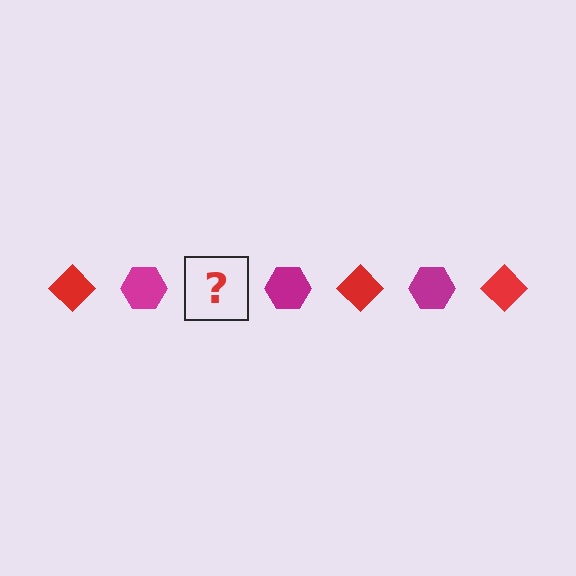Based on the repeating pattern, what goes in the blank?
The blank should be a red diamond.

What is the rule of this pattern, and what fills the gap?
The rule is that the pattern alternates between red diamond and magenta hexagon. The gap should be filled with a red diamond.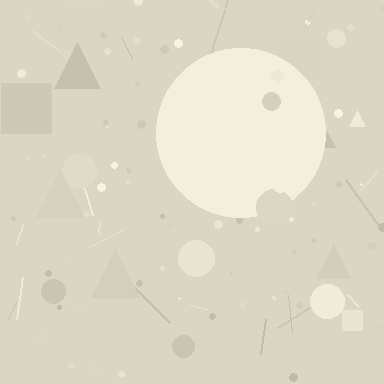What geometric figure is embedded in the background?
A circle is embedded in the background.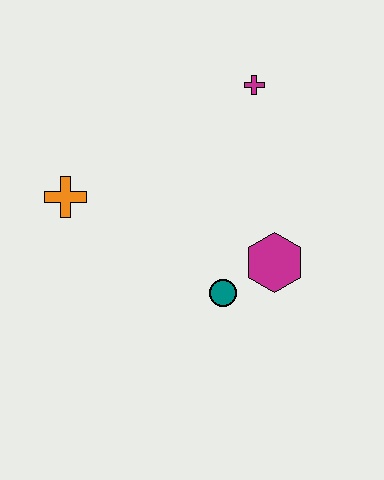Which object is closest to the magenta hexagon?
The teal circle is closest to the magenta hexagon.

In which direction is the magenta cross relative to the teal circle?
The magenta cross is above the teal circle.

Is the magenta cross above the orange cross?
Yes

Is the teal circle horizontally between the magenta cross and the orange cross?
Yes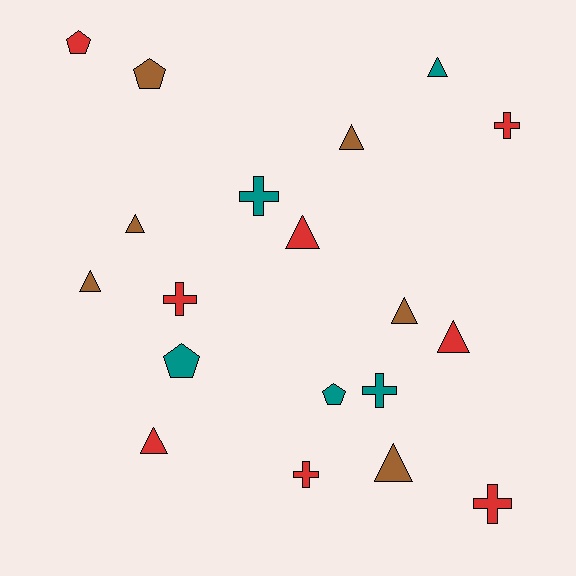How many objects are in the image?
There are 19 objects.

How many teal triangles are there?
There is 1 teal triangle.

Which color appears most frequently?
Red, with 8 objects.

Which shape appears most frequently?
Triangle, with 9 objects.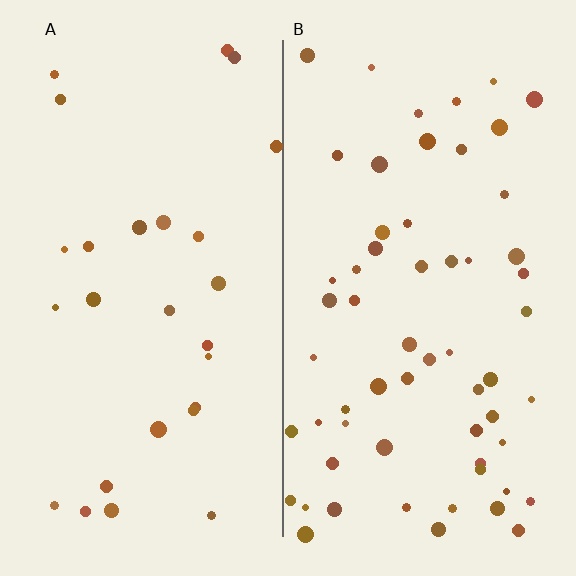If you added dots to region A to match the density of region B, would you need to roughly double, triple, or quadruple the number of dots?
Approximately double.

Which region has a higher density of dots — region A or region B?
B (the right).